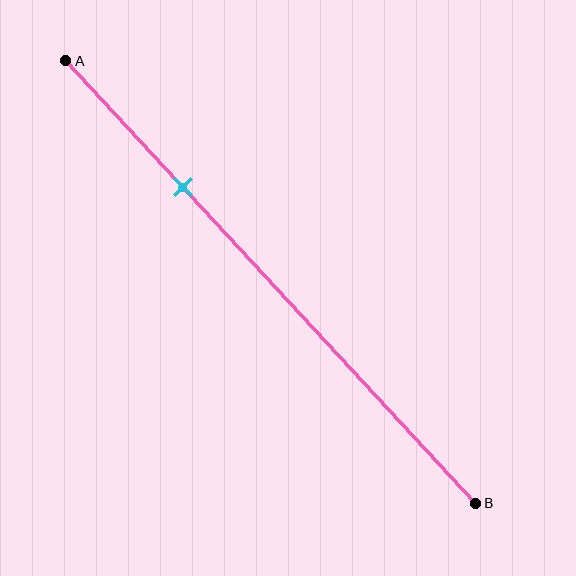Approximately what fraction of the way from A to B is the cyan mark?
The cyan mark is approximately 30% of the way from A to B.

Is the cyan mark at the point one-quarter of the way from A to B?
No, the mark is at about 30% from A, not at the 25% one-quarter point.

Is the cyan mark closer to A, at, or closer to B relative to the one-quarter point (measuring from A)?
The cyan mark is closer to point B than the one-quarter point of segment AB.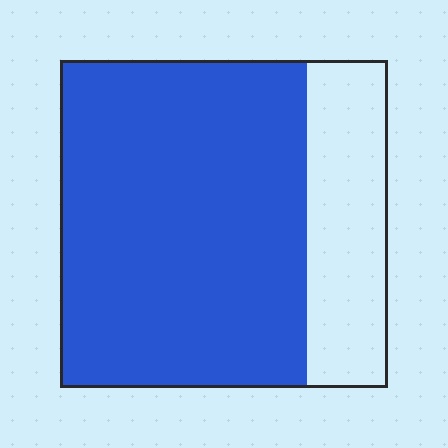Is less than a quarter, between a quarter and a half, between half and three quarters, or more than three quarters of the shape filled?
More than three quarters.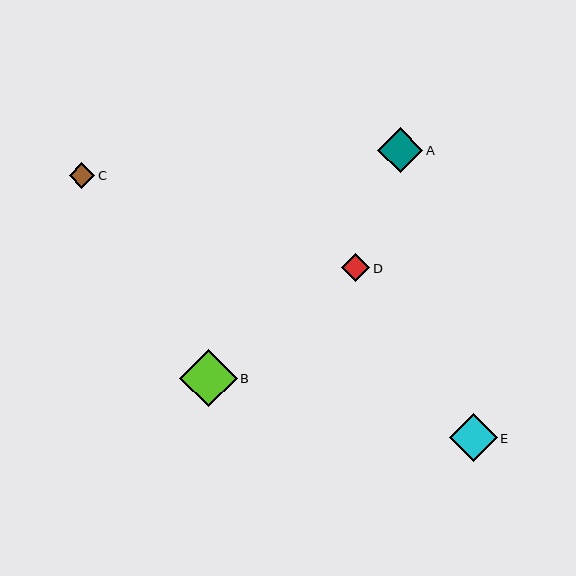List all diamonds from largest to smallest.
From largest to smallest: B, E, A, D, C.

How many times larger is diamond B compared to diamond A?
Diamond B is approximately 1.3 times the size of diamond A.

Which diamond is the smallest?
Diamond C is the smallest with a size of approximately 26 pixels.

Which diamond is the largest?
Diamond B is the largest with a size of approximately 57 pixels.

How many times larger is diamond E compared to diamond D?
Diamond E is approximately 1.7 times the size of diamond D.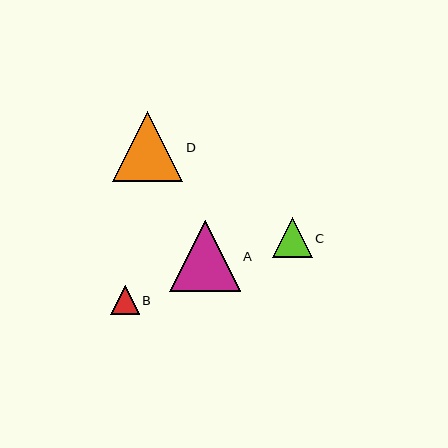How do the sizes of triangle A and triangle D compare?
Triangle A and triangle D are approximately the same size.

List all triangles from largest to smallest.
From largest to smallest: A, D, C, B.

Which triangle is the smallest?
Triangle B is the smallest with a size of approximately 29 pixels.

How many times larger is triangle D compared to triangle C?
Triangle D is approximately 1.7 times the size of triangle C.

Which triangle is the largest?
Triangle A is the largest with a size of approximately 71 pixels.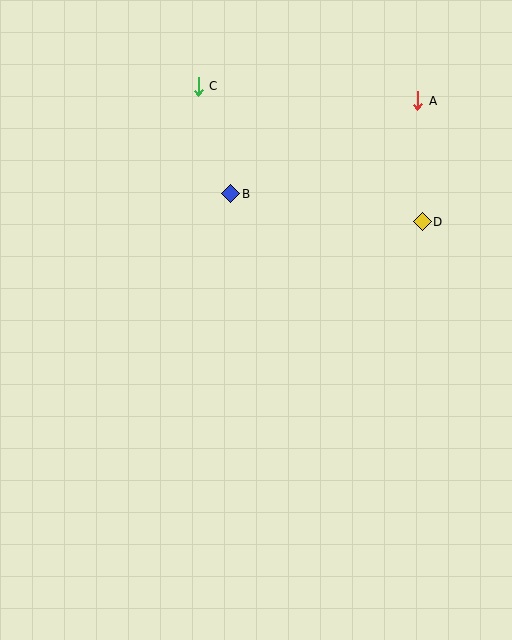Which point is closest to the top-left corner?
Point C is closest to the top-left corner.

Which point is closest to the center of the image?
Point B at (231, 194) is closest to the center.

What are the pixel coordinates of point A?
Point A is at (418, 101).